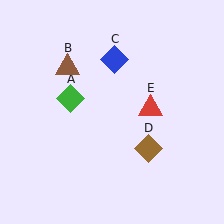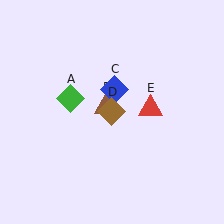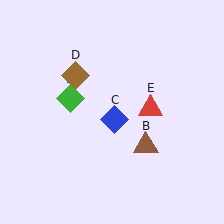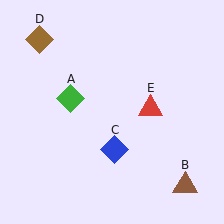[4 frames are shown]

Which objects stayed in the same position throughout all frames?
Green diamond (object A) and red triangle (object E) remained stationary.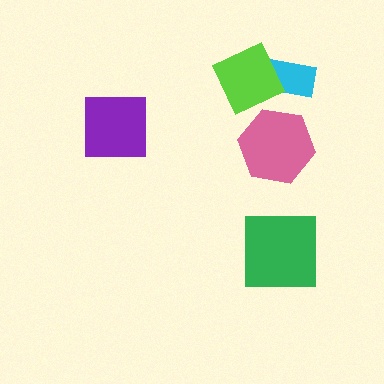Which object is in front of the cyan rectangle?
The lime diamond is in front of the cyan rectangle.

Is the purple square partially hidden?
No, no other shape covers it.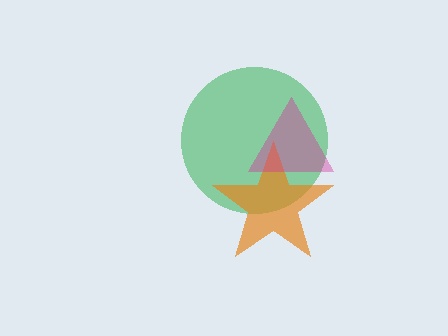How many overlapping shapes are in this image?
There are 3 overlapping shapes in the image.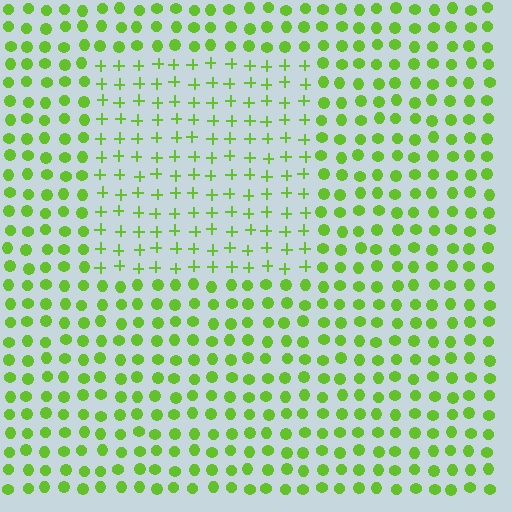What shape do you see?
I see a rectangle.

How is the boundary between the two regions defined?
The boundary is defined by a change in element shape: plus signs inside vs. circles outside. All elements share the same color and spacing.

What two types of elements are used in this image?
The image uses plus signs inside the rectangle region and circles outside it.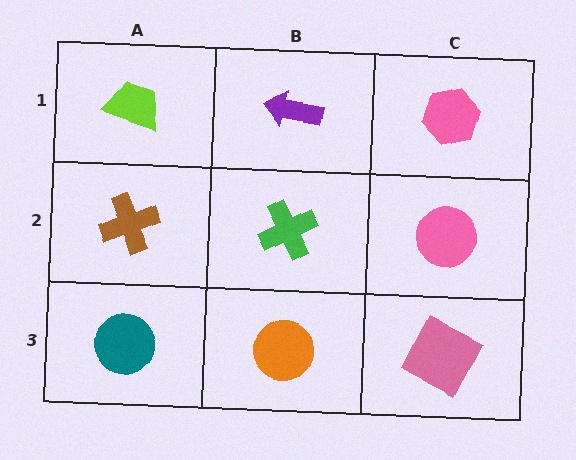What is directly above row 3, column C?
A pink circle.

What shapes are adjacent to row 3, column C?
A pink circle (row 2, column C), an orange circle (row 3, column B).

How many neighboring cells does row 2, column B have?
4.